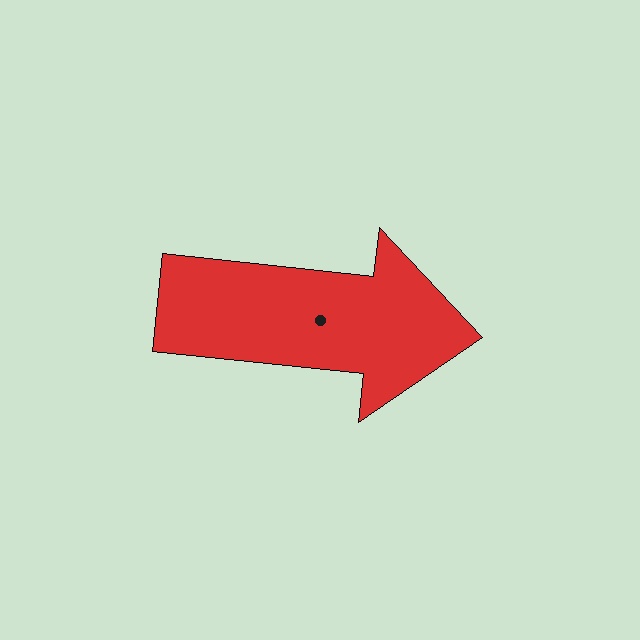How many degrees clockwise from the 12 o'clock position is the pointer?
Approximately 96 degrees.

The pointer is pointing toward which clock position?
Roughly 3 o'clock.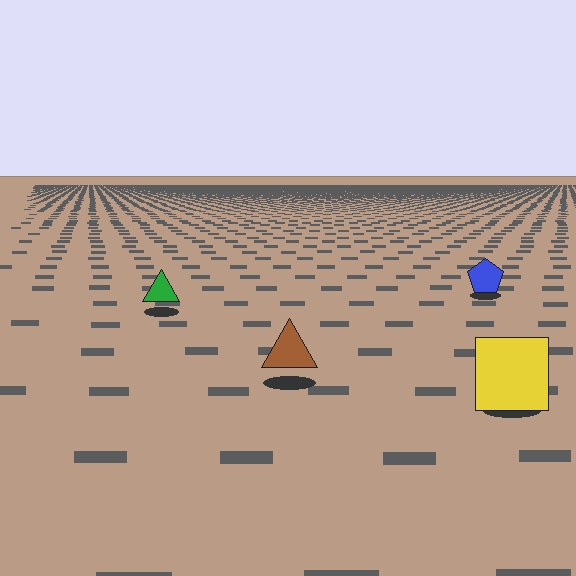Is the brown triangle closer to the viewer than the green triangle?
Yes. The brown triangle is closer — you can tell from the texture gradient: the ground texture is coarser near it.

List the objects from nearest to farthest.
From nearest to farthest: the yellow square, the brown triangle, the green triangle, the blue pentagon.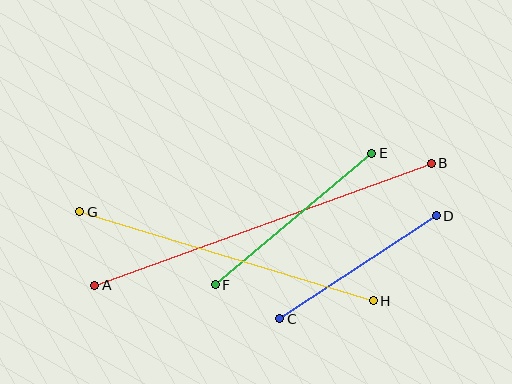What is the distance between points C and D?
The distance is approximately 187 pixels.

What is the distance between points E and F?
The distance is approximately 204 pixels.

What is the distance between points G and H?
The distance is approximately 307 pixels.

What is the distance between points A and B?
The distance is approximately 358 pixels.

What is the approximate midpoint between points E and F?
The midpoint is at approximately (294, 219) pixels.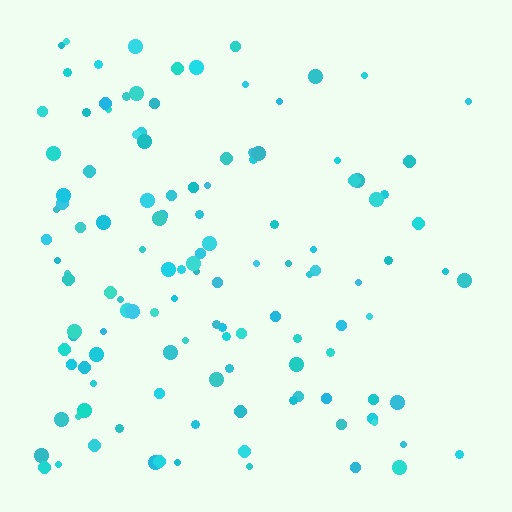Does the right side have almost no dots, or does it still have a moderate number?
Still a moderate number, just noticeably fewer than the left.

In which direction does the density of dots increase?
From right to left, with the left side densest.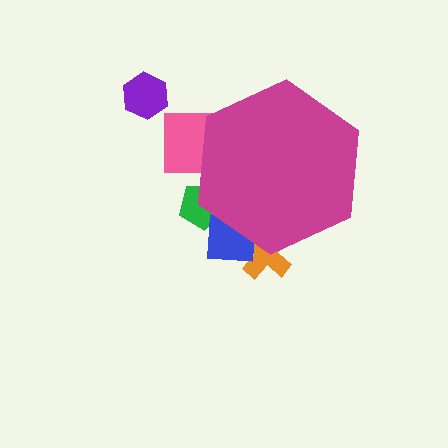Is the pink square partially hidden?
Yes, the pink square is partially hidden behind the magenta hexagon.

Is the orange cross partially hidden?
Yes, the orange cross is partially hidden behind the magenta hexagon.